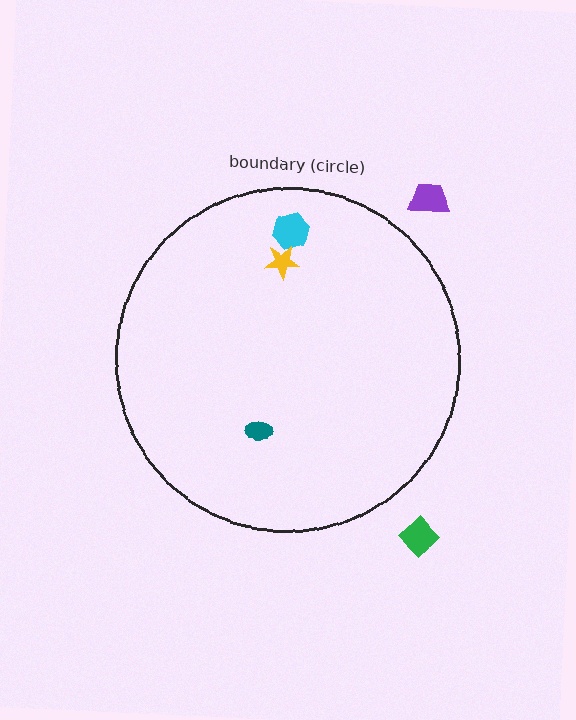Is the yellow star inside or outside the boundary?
Inside.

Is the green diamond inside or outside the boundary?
Outside.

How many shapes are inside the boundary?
3 inside, 2 outside.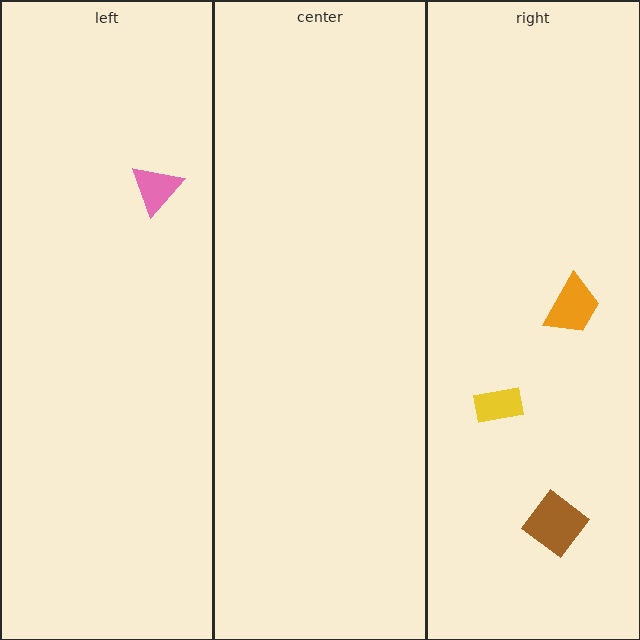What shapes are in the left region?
The pink triangle.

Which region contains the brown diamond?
The right region.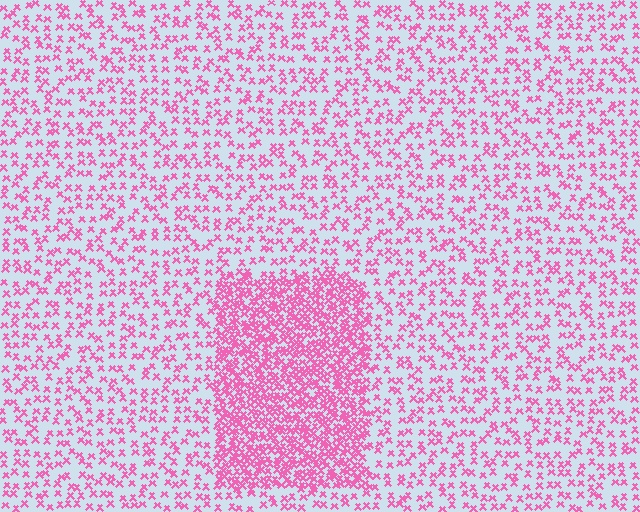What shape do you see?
I see a rectangle.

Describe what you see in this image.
The image contains small pink elements arranged at two different densities. A rectangle-shaped region is visible where the elements are more densely packed than the surrounding area.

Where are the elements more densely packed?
The elements are more densely packed inside the rectangle boundary.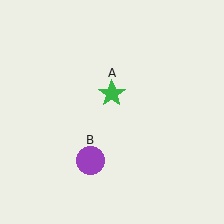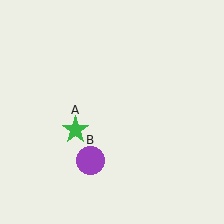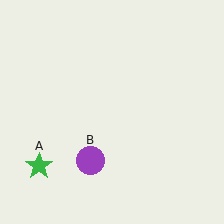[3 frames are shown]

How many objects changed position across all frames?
1 object changed position: green star (object A).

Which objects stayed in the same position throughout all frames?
Purple circle (object B) remained stationary.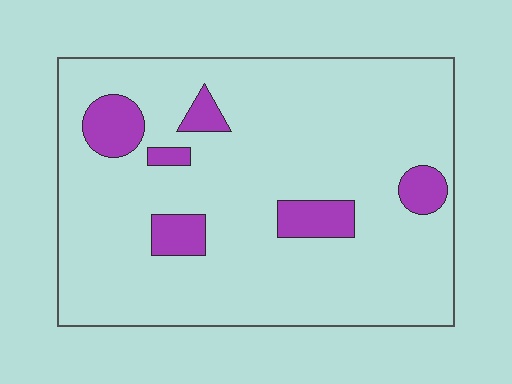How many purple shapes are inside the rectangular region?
6.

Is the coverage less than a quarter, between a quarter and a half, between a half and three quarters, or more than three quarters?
Less than a quarter.